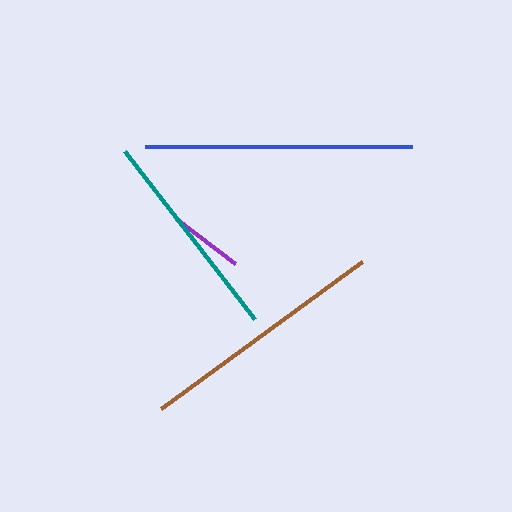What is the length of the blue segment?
The blue segment is approximately 268 pixels long.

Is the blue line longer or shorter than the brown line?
The blue line is longer than the brown line.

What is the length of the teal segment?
The teal segment is approximately 212 pixels long.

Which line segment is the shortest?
The purple line is the shortest at approximately 75 pixels.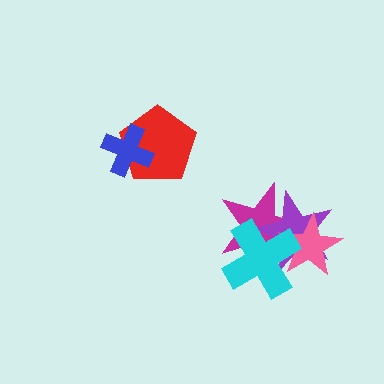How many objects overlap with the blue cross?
1 object overlaps with the blue cross.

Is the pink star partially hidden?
Yes, it is partially covered by another shape.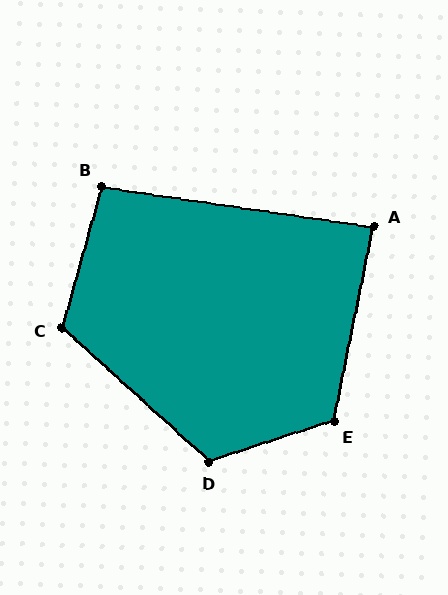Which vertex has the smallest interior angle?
A, at approximately 87 degrees.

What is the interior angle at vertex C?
Approximately 116 degrees (obtuse).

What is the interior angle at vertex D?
Approximately 120 degrees (obtuse).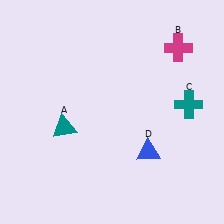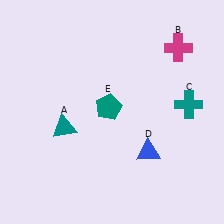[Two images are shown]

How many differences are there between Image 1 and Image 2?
There is 1 difference between the two images.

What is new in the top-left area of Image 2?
A teal pentagon (E) was added in the top-left area of Image 2.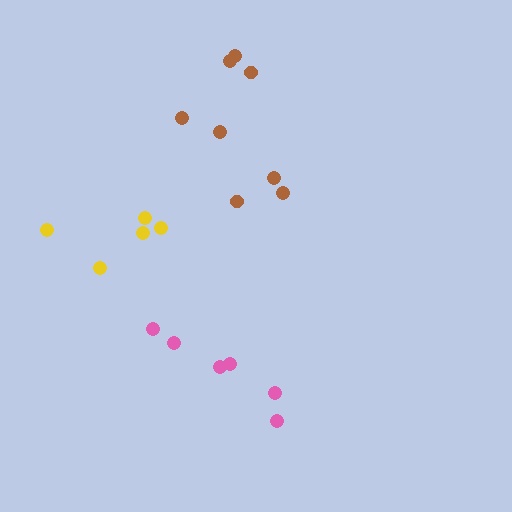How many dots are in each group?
Group 1: 8 dots, Group 2: 5 dots, Group 3: 6 dots (19 total).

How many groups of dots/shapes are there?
There are 3 groups.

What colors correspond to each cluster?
The clusters are colored: brown, yellow, pink.